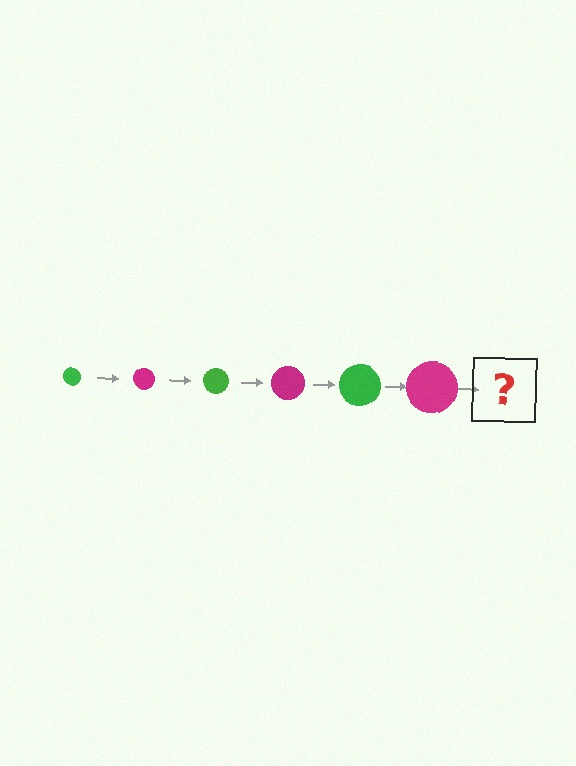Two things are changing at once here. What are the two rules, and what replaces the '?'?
The two rules are that the circle grows larger each step and the color cycles through green and magenta. The '?' should be a green circle, larger than the previous one.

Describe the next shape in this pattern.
It should be a green circle, larger than the previous one.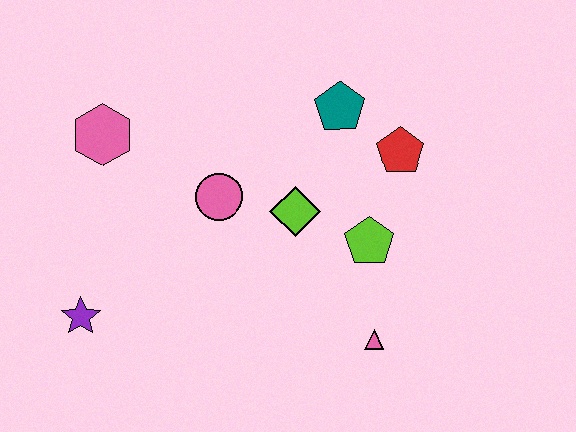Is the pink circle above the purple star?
Yes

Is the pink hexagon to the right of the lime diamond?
No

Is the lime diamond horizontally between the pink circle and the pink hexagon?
No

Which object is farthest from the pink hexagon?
The pink triangle is farthest from the pink hexagon.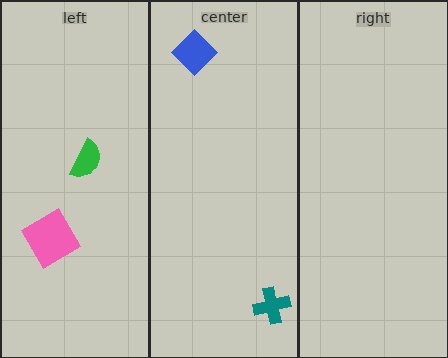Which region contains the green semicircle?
The left region.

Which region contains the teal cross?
The center region.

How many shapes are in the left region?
2.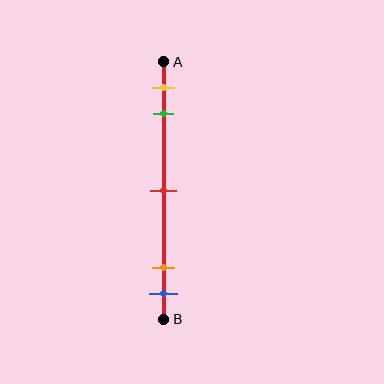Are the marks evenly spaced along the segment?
No, the marks are not evenly spaced.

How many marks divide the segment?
There are 5 marks dividing the segment.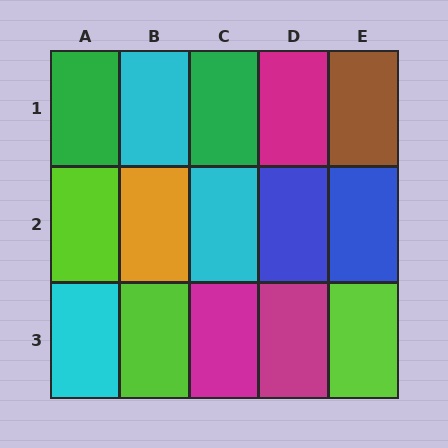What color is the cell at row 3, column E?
Lime.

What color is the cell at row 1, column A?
Green.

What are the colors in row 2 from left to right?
Lime, orange, cyan, blue, blue.